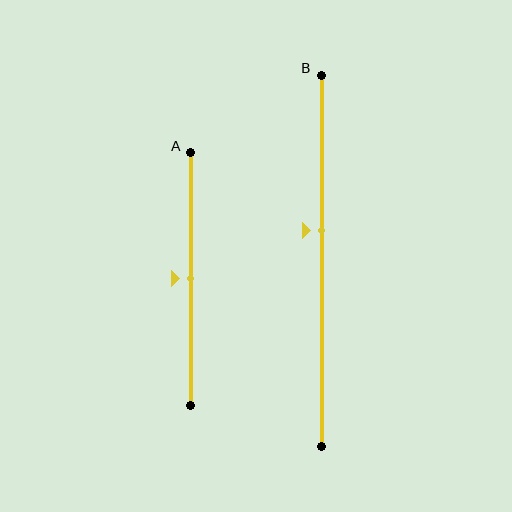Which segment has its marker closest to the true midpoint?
Segment A has its marker closest to the true midpoint.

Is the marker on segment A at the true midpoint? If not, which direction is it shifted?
Yes, the marker on segment A is at the true midpoint.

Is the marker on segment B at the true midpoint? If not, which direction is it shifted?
No, the marker on segment B is shifted upward by about 8% of the segment length.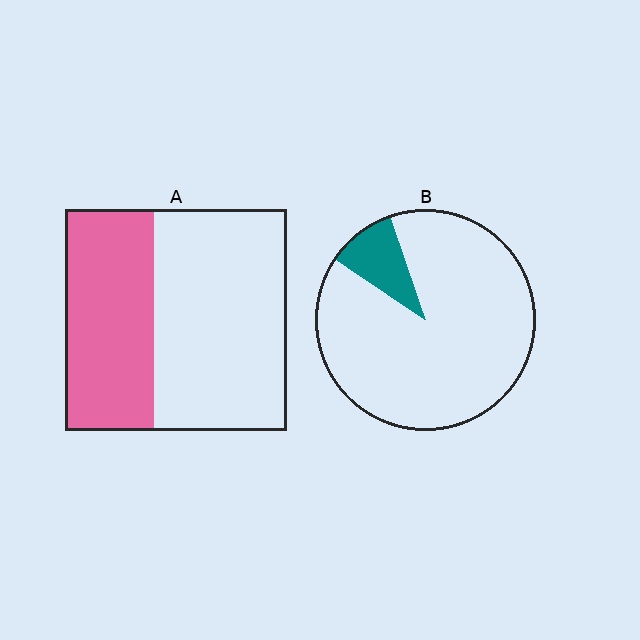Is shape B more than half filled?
No.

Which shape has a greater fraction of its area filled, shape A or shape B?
Shape A.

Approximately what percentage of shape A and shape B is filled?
A is approximately 40% and B is approximately 10%.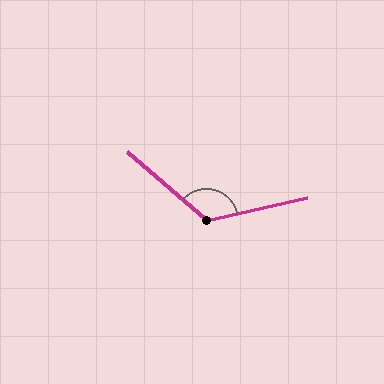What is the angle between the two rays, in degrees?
Approximately 127 degrees.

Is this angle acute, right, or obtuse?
It is obtuse.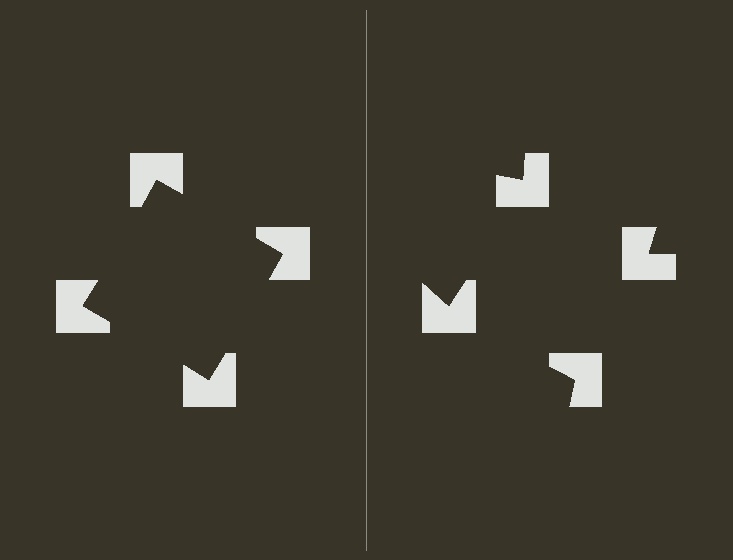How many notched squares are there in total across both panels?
8 — 4 on each side.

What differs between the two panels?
The notched squares are positioned identically on both sides; only the wedge orientations differ. On the left they align to a square; on the right they are misaligned.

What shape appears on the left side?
An illusory square.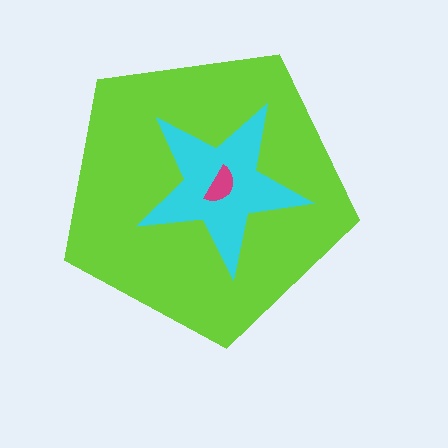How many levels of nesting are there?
3.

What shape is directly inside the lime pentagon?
The cyan star.